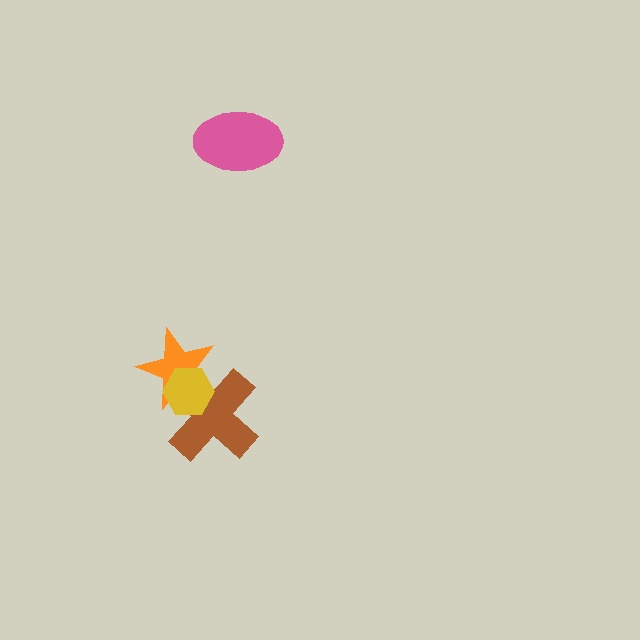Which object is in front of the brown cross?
The yellow hexagon is in front of the brown cross.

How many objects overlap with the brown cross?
2 objects overlap with the brown cross.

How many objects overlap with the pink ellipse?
0 objects overlap with the pink ellipse.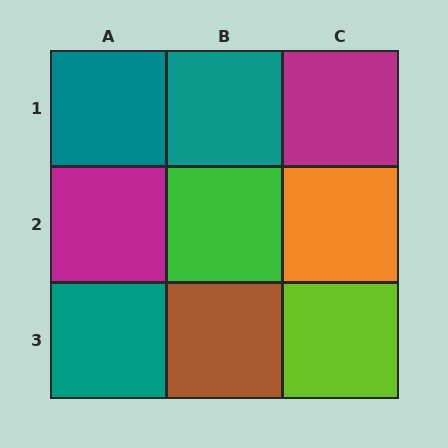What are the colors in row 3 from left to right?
Teal, brown, lime.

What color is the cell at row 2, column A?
Magenta.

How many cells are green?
1 cell is green.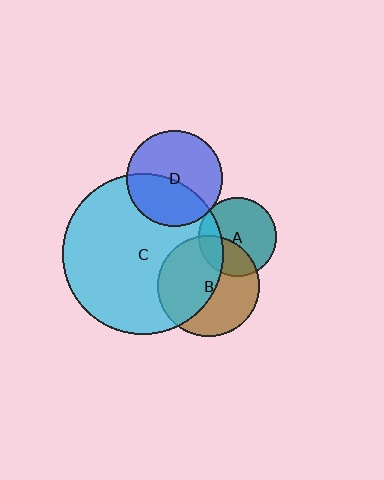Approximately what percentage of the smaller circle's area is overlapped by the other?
Approximately 30%.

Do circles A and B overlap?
Yes.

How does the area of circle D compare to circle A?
Approximately 1.5 times.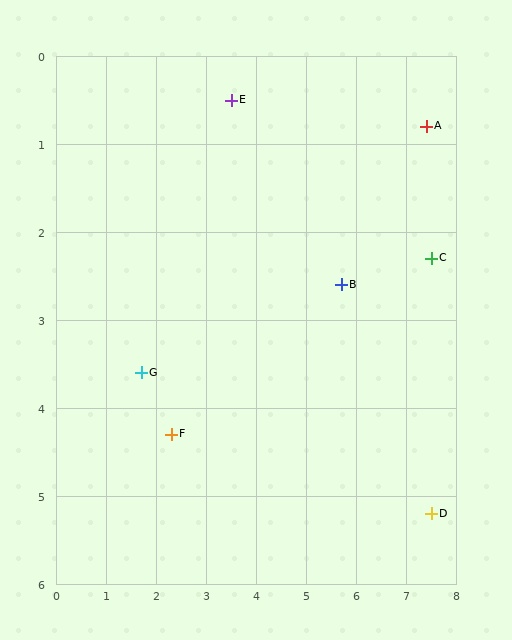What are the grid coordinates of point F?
Point F is at approximately (2.3, 4.3).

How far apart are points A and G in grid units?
Points A and G are about 6.4 grid units apart.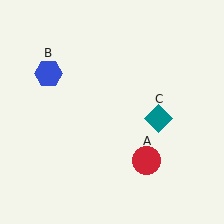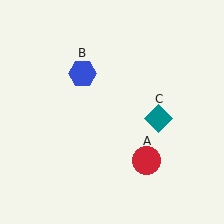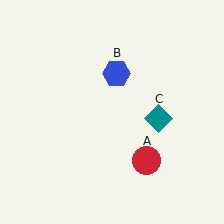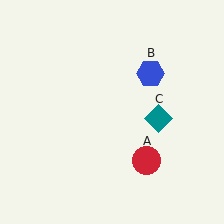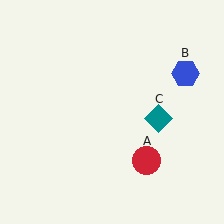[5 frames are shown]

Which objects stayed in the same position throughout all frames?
Red circle (object A) and teal diamond (object C) remained stationary.